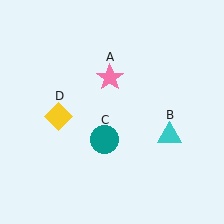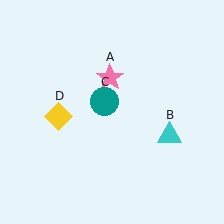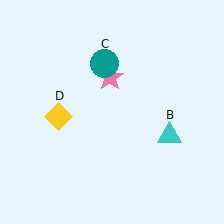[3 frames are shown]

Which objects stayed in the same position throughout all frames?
Pink star (object A) and cyan triangle (object B) and yellow diamond (object D) remained stationary.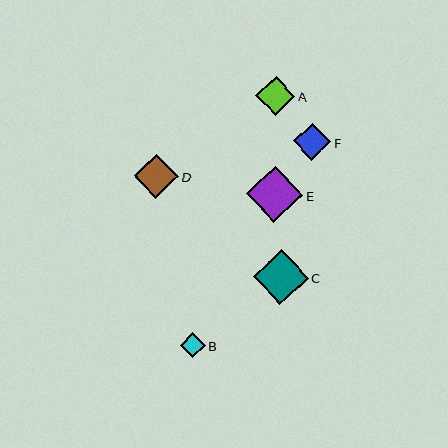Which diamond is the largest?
Diamond E is the largest with a size of approximately 56 pixels.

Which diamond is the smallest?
Diamond B is the smallest with a size of approximately 25 pixels.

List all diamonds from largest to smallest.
From largest to smallest: E, C, D, A, F, B.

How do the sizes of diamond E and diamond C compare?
Diamond E and diamond C are approximately the same size.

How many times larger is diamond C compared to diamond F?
Diamond C is approximately 1.5 times the size of diamond F.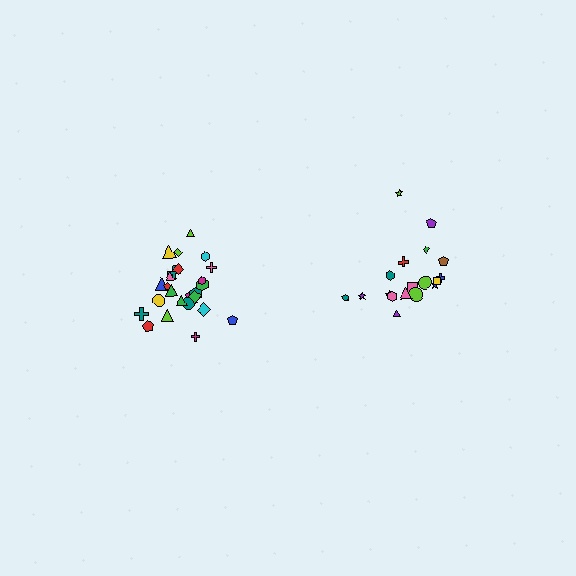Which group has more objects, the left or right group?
The left group.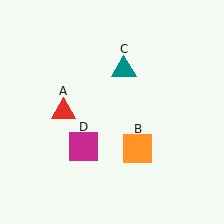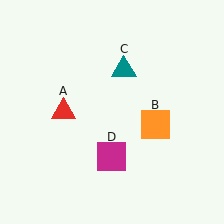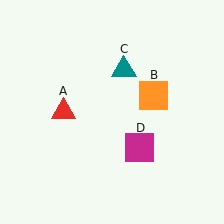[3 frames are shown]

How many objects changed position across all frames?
2 objects changed position: orange square (object B), magenta square (object D).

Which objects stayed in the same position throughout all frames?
Red triangle (object A) and teal triangle (object C) remained stationary.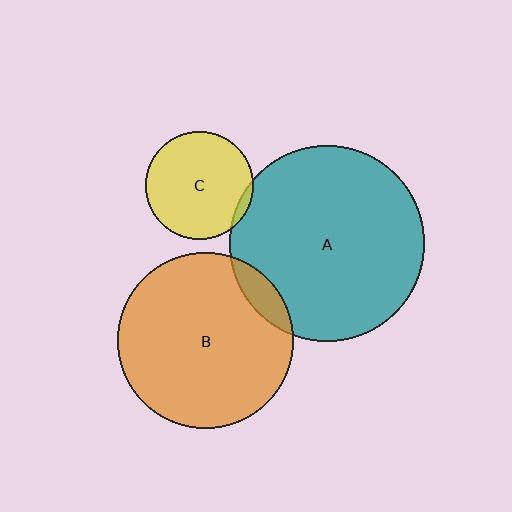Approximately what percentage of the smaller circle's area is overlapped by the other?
Approximately 10%.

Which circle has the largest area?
Circle A (teal).